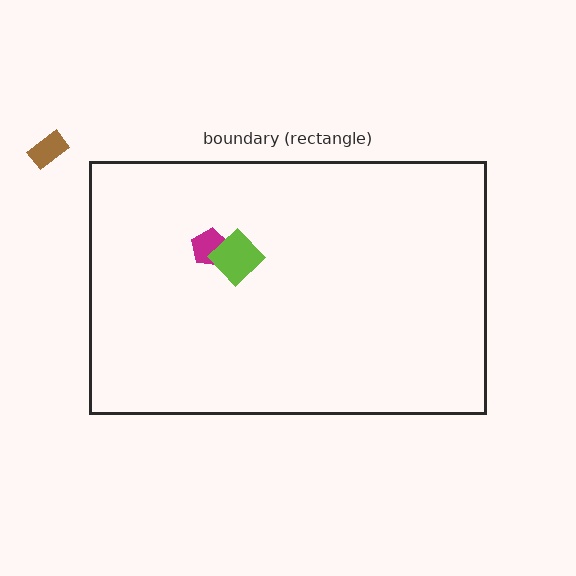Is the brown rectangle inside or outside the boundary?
Outside.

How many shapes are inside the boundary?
2 inside, 1 outside.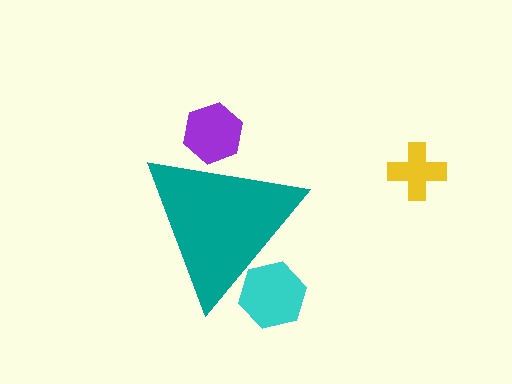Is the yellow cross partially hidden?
No, the yellow cross is fully visible.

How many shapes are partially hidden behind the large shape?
2 shapes are partially hidden.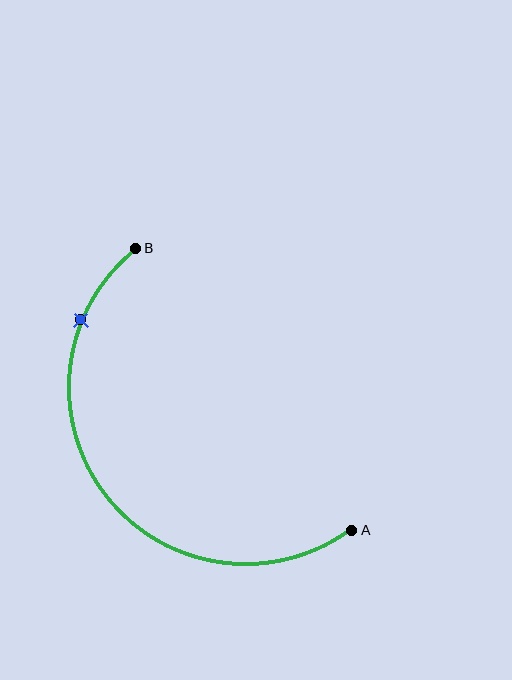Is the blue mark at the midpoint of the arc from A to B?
No. The blue mark lies on the arc but is closer to endpoint B. The arc midpoint would be at the point on the curve equidistant along the arc from both A and B.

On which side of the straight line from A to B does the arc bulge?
The arc bulges below and to the left of the straight line connecting A and B.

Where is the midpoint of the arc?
The arc midpoint is the point on the curve farthest from the straight line joining A and B. It sits below and to the left of that line.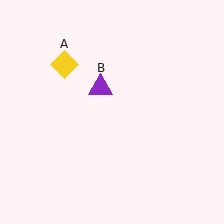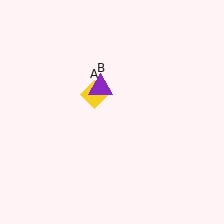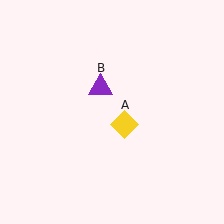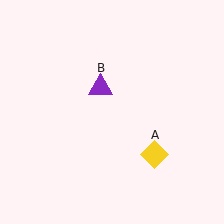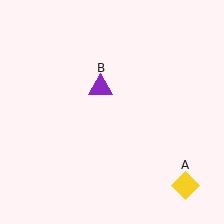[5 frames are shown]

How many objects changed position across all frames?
1 object changed position: yellow diamond (object A).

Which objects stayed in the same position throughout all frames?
Purple triangle (object B) remained stationary.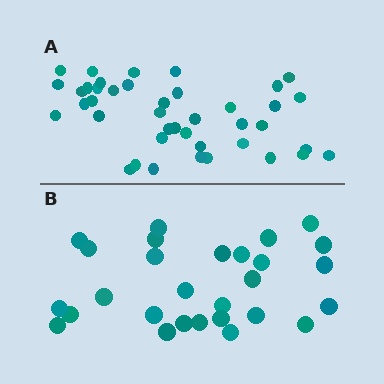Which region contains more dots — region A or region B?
Region A (the top region) has more dots.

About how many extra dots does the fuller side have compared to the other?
Region A has approximately 15 more dots than region B.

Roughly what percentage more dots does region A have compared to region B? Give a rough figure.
About 45% more.